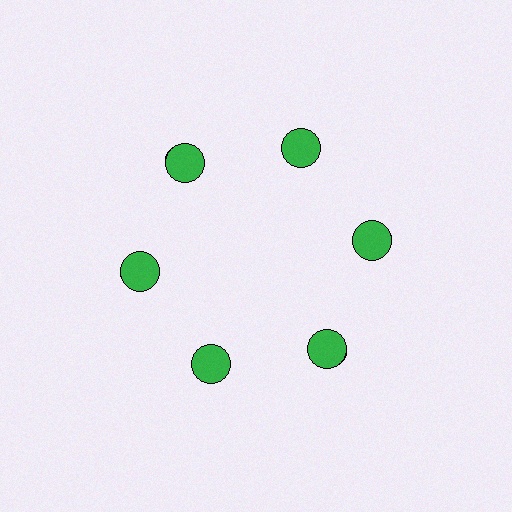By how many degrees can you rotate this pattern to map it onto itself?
The pattern maps onto itself every 60 degrees of rotation.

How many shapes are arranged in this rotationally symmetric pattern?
There are 12 shapes, arranged in 6 groups of 2.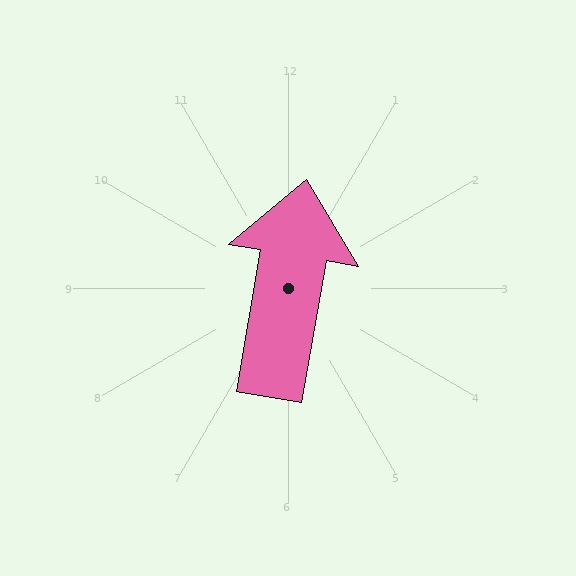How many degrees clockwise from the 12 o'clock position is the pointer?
Approximately 10 degrees.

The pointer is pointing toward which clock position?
Roughly 12 o'clock.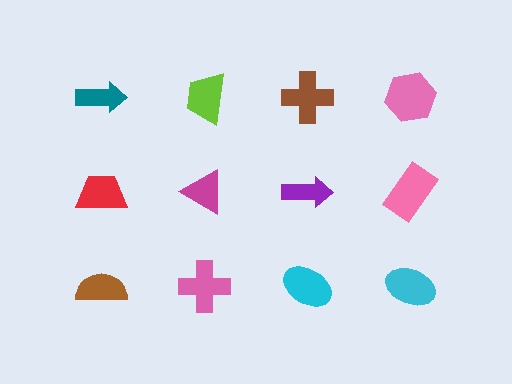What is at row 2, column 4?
A pink rectangle.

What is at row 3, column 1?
A brown semicircle.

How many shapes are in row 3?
4 shapes.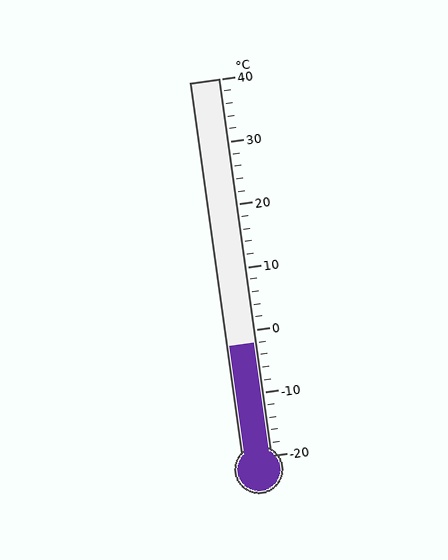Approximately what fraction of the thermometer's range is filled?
The thermometer is filled to approximately 30% of its range.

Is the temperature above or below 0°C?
The temperature is below 0°C.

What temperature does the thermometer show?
The thermometer shows approximately -2°C.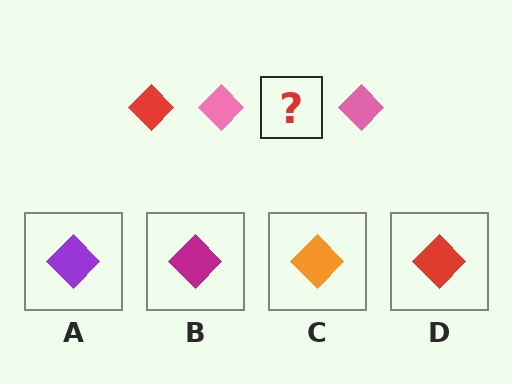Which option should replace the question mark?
Option D.